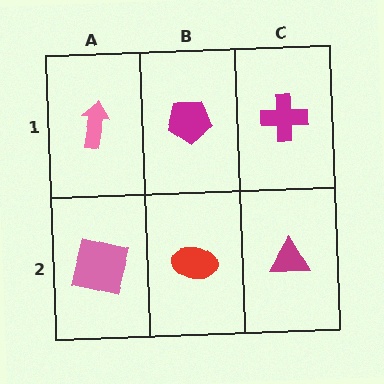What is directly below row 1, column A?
A pink square.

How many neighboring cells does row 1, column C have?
2.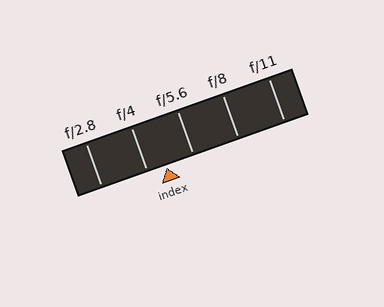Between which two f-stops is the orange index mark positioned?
The index mark is between f/4 and f/5.6.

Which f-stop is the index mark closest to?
The index mark is closest to f/4.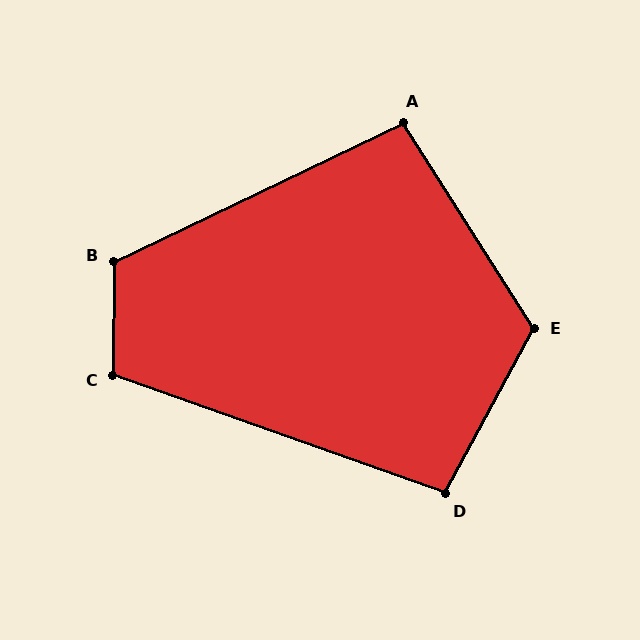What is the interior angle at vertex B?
Approximately 116 degrees (obtuse).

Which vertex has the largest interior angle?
E, at approximately 119 degrees.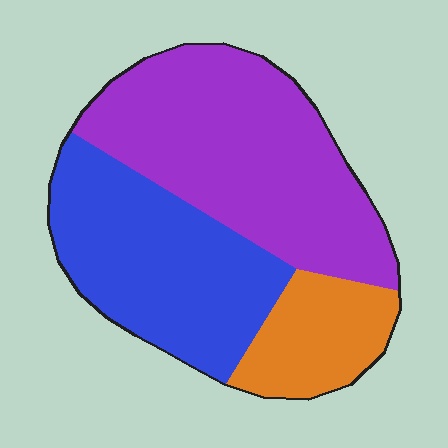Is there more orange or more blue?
Blue.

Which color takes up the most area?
Purple, at roughly 45%.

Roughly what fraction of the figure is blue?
Blue covers roughly 35% of the figure.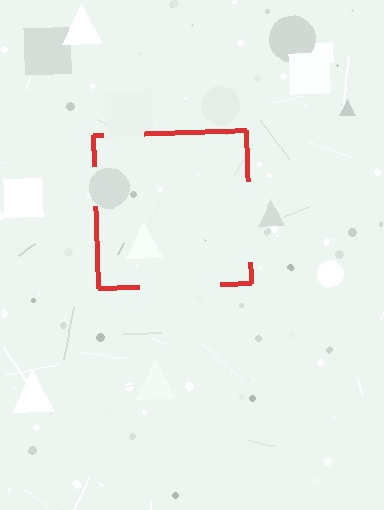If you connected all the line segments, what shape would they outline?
They would outline a square.